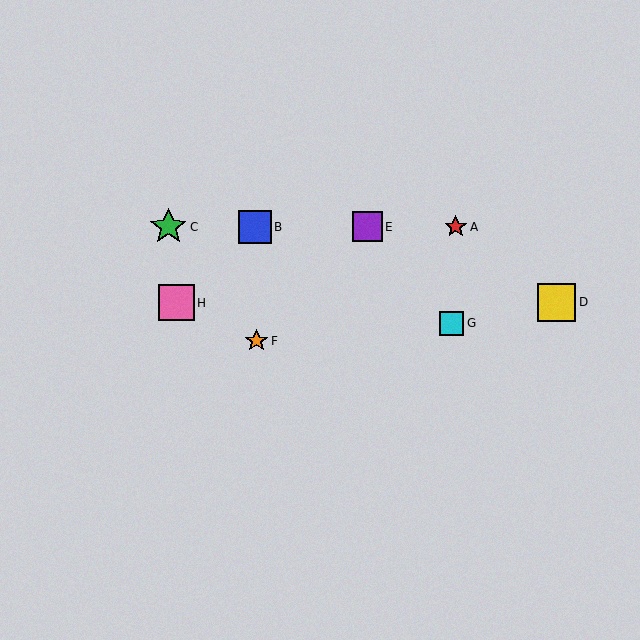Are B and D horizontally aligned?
No, B is at y≈227 and D is at y≈302.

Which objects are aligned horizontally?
Objects A, B, C, E are aligned horizontally.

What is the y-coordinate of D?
Object D is at y≈302.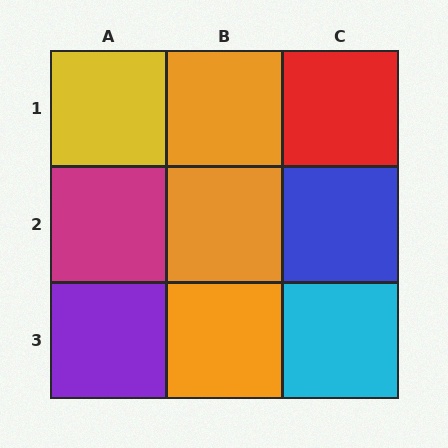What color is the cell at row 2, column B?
Orange.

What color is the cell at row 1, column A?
Yellow.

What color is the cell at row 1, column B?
Orange.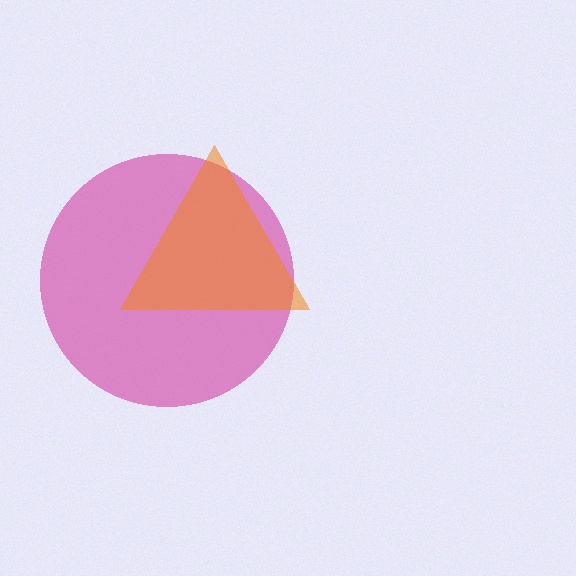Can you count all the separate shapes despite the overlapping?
Yes, there are 2 separate shapes.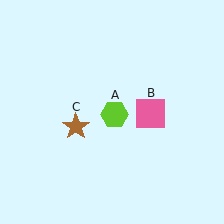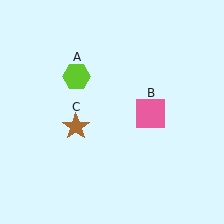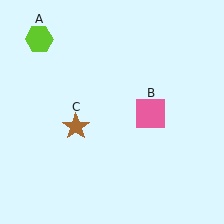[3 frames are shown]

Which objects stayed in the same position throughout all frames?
Pink square (object B) and brown star (object C) remained stationary.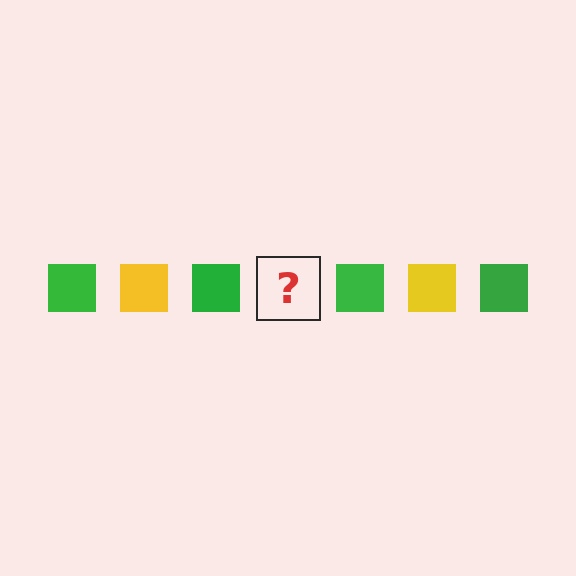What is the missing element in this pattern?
The missing element is a yellow square.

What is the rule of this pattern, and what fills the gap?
The rule is that the pattern cycles through green, yellow squares. The gap should be filled with a yellow square.